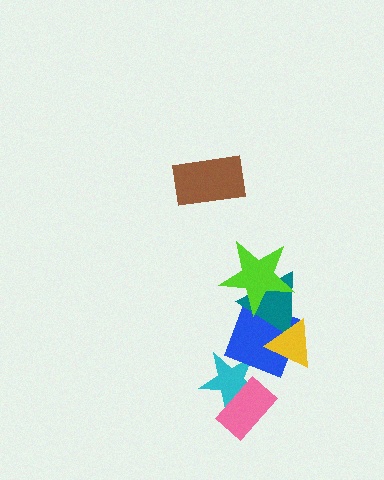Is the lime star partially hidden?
No, no other shape covers it.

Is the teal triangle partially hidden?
Yes, it is partially covered by another shape.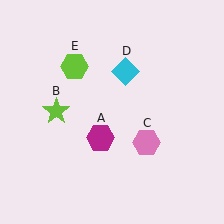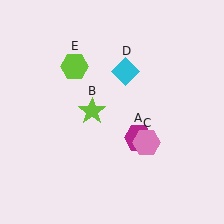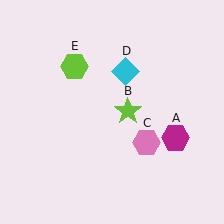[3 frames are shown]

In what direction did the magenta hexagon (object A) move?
The magenta hexagon (object A) moved right.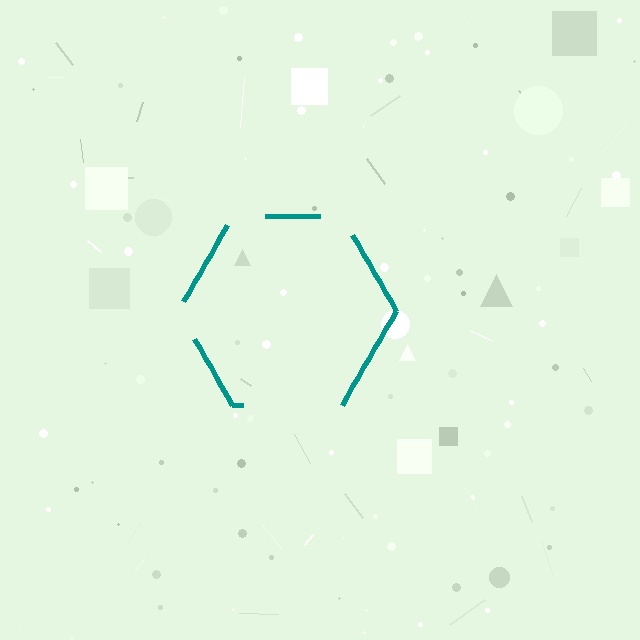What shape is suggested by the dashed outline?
The dashed outline suggests a hexagon.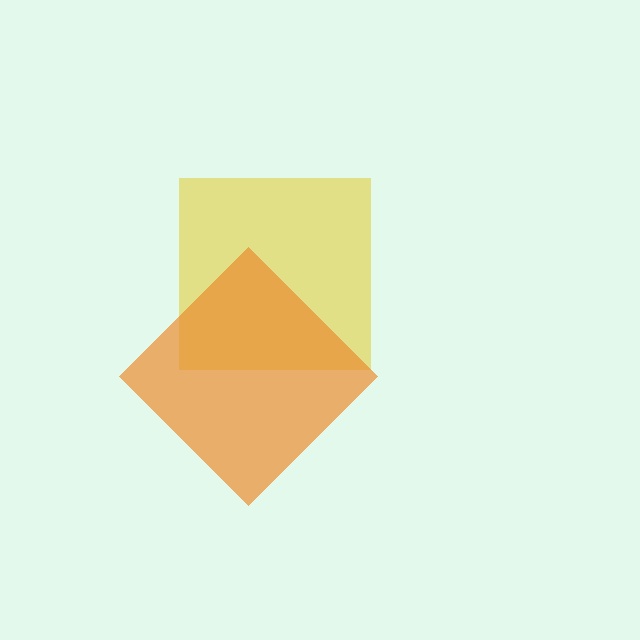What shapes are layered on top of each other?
The layered shapes are: a yellow square, an orange diamond.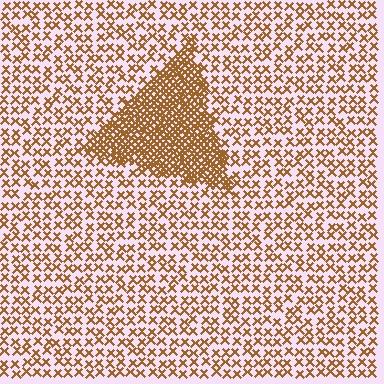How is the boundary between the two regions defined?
The boundary is defined by a change in element density (approximately 2.8x ratio). All elements are the same color, size, and shape.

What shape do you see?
I see a triangle.